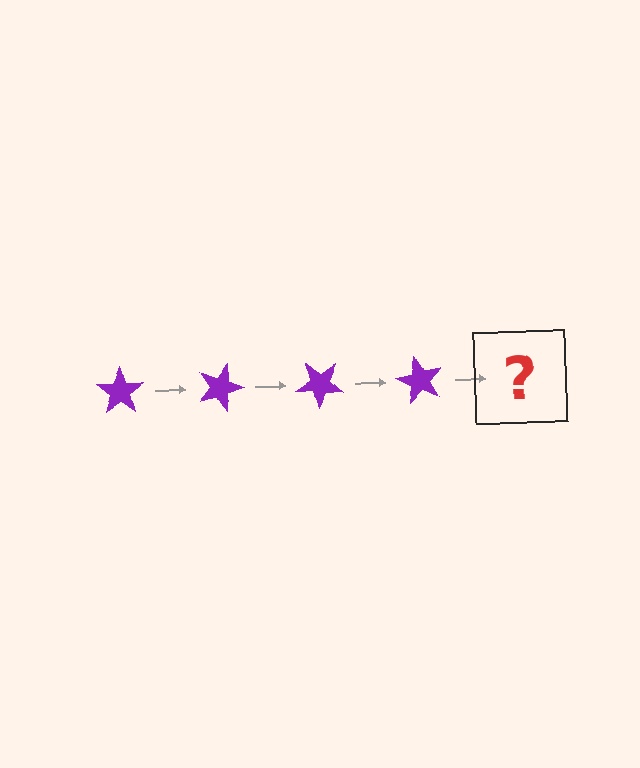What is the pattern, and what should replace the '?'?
The pattern is that the star rotates 20 degrees each step. The '?' should be a purple star rotated 80 degrees.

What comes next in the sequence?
The next element should be a purple star rotated 80 degrees.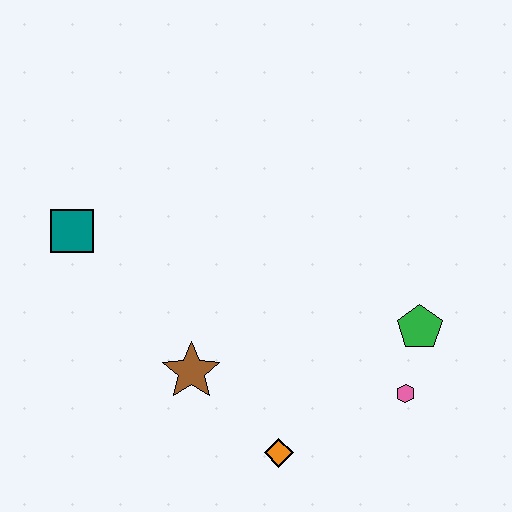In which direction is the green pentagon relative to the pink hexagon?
The green pentagon is above the pink hexagon.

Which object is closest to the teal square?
The brown star is closest to the teal square.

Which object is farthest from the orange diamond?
The teal square is farthest from the orange diamond.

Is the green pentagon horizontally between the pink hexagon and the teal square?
No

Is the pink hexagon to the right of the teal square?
Yes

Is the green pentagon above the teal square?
No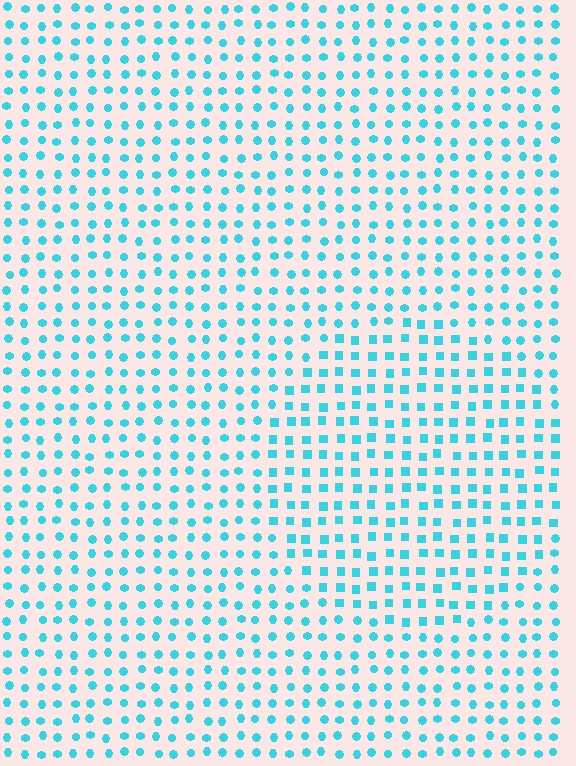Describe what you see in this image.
The image is filled with small cyan elements arranged in a uniform grid. A circle-shaped region contains squares, while the surrounding area contains circles. The boundary is defined purely by the change in element shape.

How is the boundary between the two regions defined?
The boundary is defined by a change in element shape: squares inside vs. circles outside. All elements share the same color and spacing.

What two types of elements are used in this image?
The image uses squares inside the circle region and circles outside it.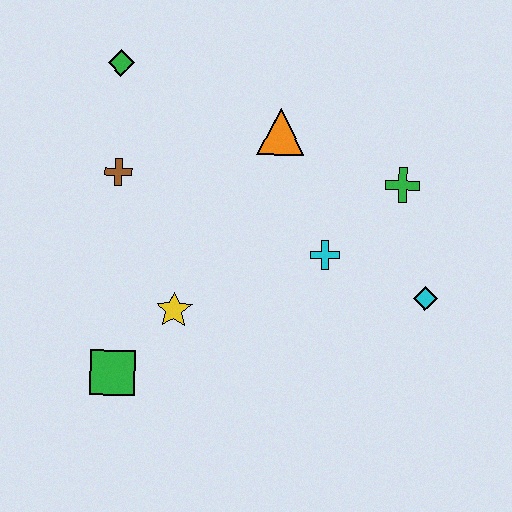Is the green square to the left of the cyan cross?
Yes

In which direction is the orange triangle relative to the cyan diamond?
The orange triangle is above the cyan diamond.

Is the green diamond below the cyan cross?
No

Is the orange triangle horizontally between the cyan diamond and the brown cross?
Yes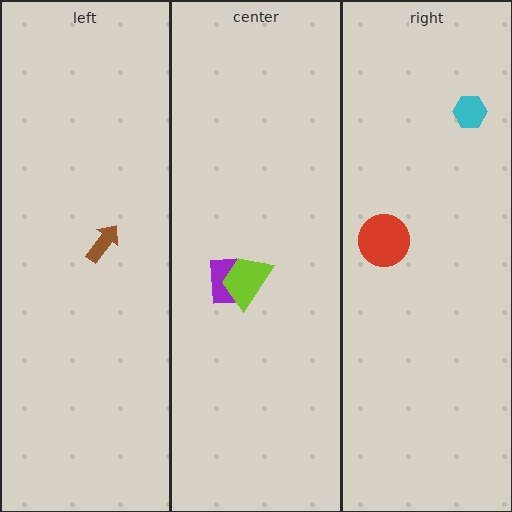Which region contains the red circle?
The right region.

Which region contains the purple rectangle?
The center region.